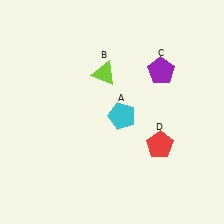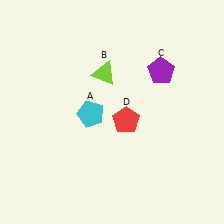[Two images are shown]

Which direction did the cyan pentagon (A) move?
The cyan pentagon (A) moved left.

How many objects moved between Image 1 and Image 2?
2 objects moved between the two images.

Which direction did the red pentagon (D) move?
The red pentagon (D) moved left.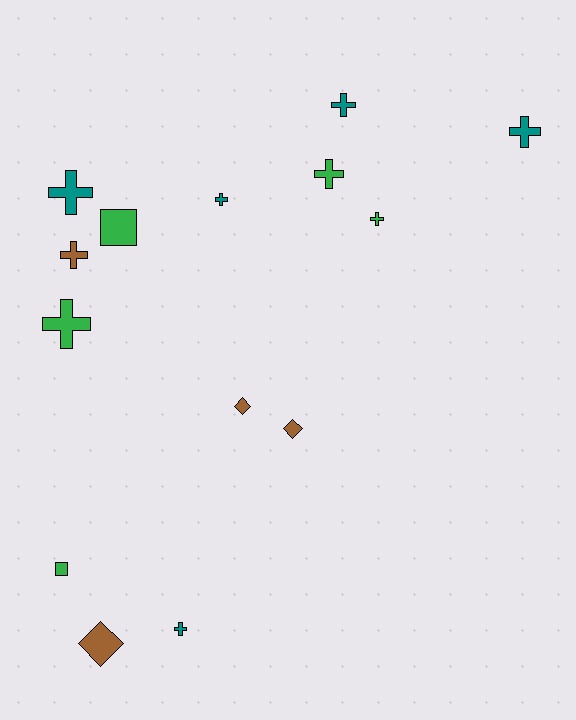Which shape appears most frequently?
Cross, with 9 objects.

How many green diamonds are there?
There are no green diamonds.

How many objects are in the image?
There are 14 objects.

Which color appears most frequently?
Teal, with 5 objects.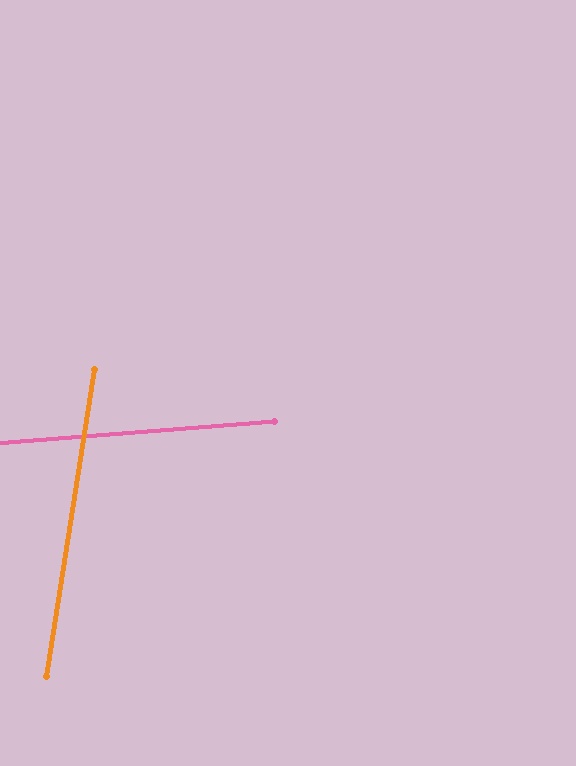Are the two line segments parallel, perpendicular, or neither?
Neither parallel nor perpendicular — they differ by about 77°.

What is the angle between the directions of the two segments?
Approximately 77 degrees.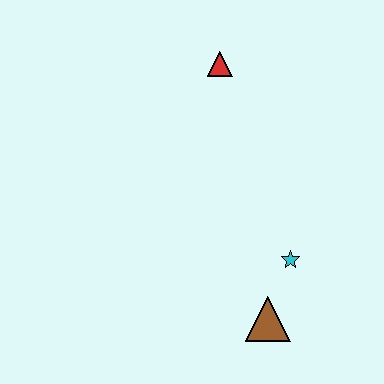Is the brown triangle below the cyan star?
Yes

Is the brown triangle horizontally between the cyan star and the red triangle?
Yes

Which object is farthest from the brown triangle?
The red triangle is farthest from the brown triangle.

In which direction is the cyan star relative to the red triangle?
The cyan star is below the red triangle.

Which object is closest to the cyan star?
The brown triangle is closest to the cyan star.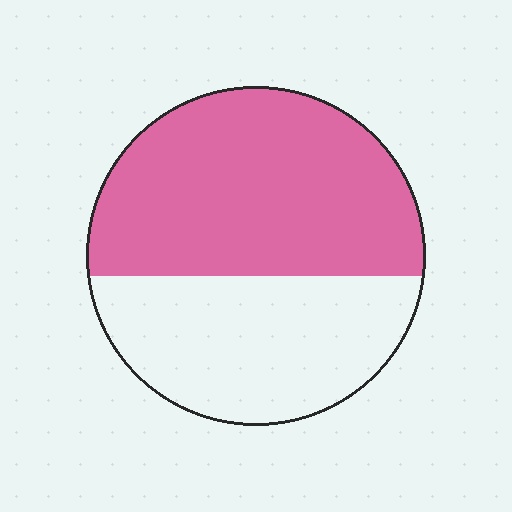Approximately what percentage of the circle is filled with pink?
Approximately 55%.